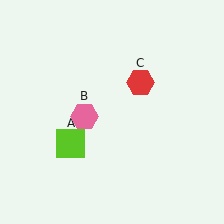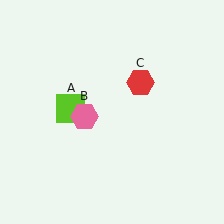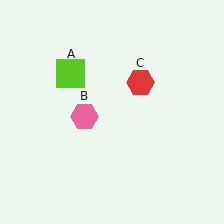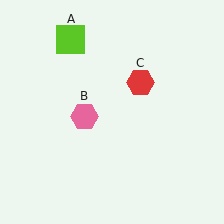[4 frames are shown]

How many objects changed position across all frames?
1 object changed position: lime square (object A).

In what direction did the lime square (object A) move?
The lime square (object A) moved up.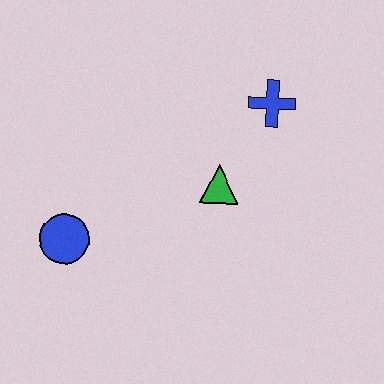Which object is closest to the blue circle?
The green triangle is closest to the blue circle.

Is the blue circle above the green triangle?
No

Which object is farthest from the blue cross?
The blue circle is farthest from the blue cross.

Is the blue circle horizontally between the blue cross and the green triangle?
No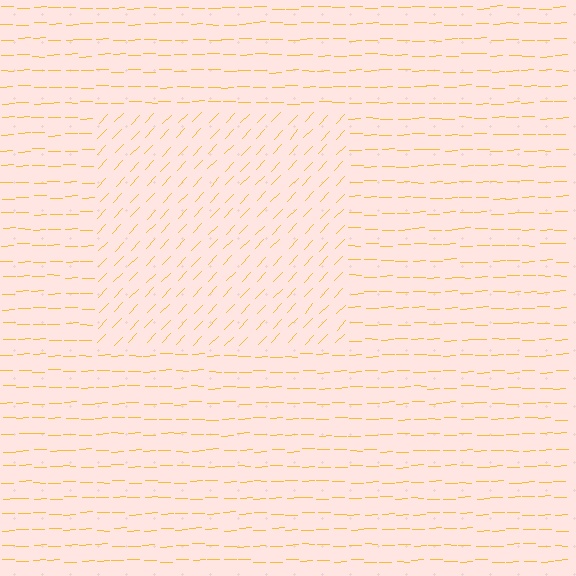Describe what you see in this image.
The image is filled with small yellow line segments. A rectangle region in the image has lines oriented differently from the surrounding lines, creating a visible texture boundary.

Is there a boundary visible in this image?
Yes, there is a texture boundary formed by a change in line orientation.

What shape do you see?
I see a rectangle.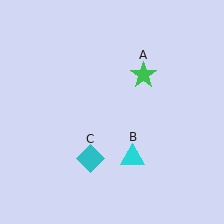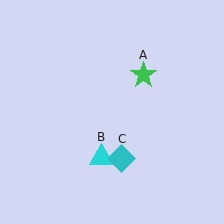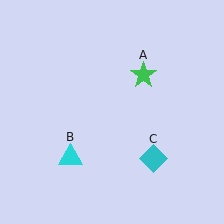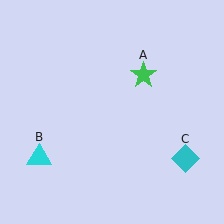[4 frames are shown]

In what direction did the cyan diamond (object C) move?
The cyan diamond (object C) moved right.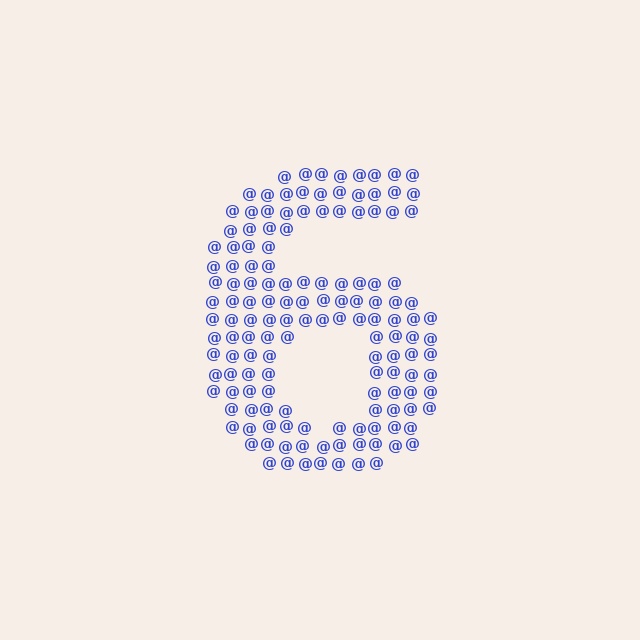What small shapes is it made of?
It is made of small at signs.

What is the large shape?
The large shape is the digit 6.